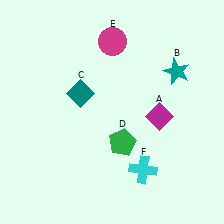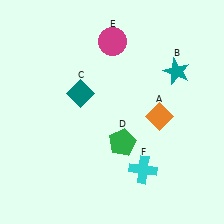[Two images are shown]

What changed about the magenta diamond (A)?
In Image 1, A is magenta. In Image 2, it changed to orange.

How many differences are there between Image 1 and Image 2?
There is 1 difference between the two images.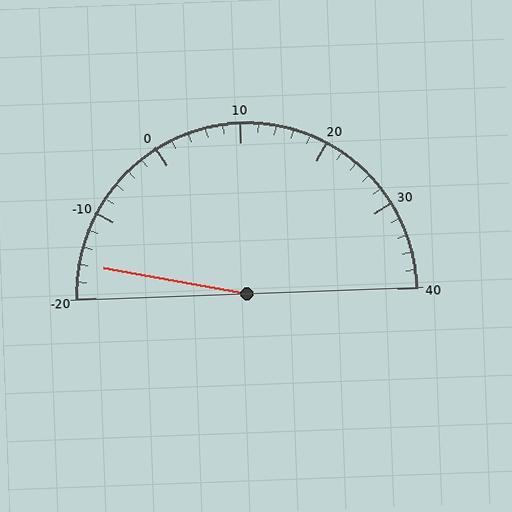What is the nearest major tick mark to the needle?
The nearest major tick mark is -20.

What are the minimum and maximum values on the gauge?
The gauge ranges from -20 to 40.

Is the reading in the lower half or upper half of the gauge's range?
The reading is in the lower half of the range (-20 to 40).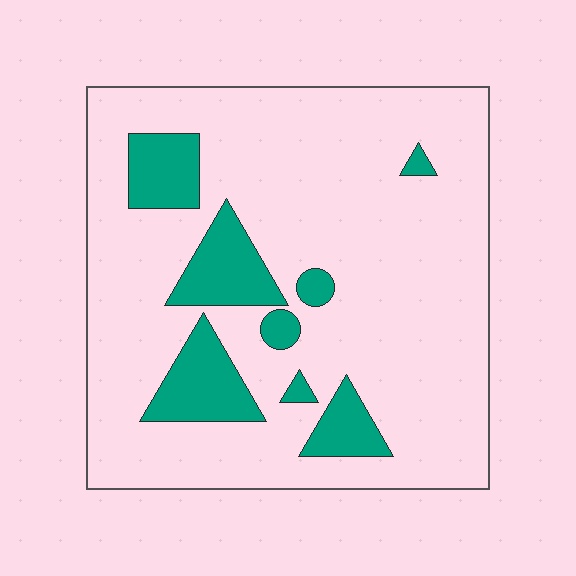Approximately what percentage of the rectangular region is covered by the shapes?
Approximately 15%.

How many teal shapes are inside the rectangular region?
8.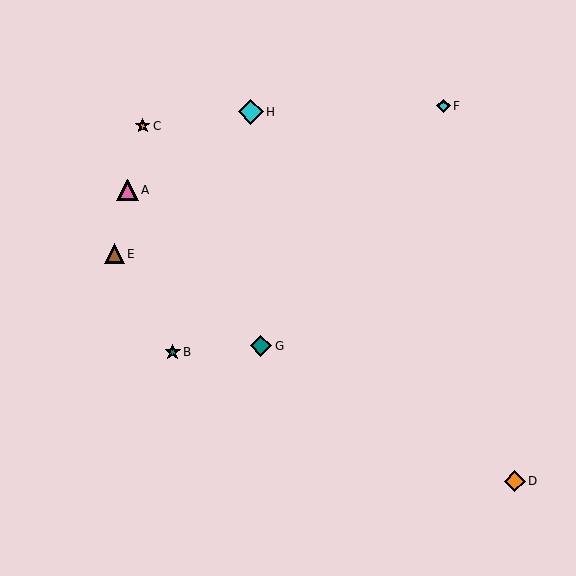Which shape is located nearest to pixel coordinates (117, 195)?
The pink triangle (labeled A) at (128, 190) is nearest to that location.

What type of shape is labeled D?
Shape D is an orange diamond.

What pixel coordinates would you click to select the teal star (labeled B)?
Click at (173, 352) to select the teal star B.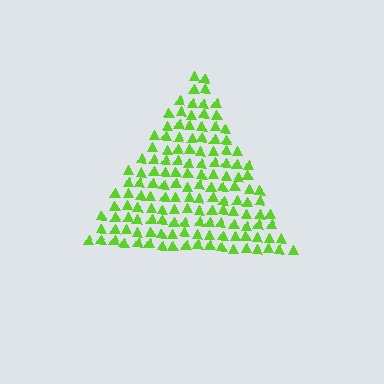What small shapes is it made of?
It is made of small triangles.